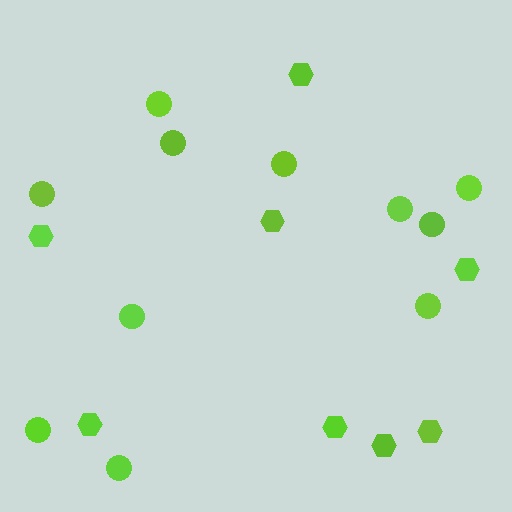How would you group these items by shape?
There are 2 groups: one group of circles (11) and one group of hexagons (8).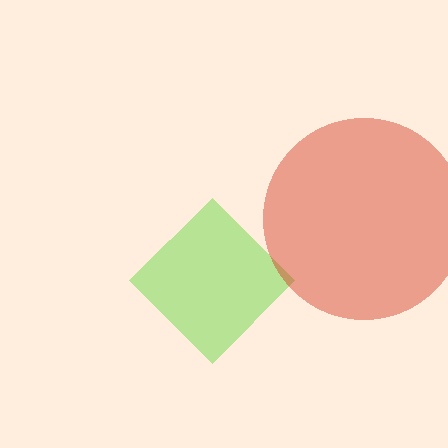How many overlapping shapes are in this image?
There are 2 overlapping shapes in the image.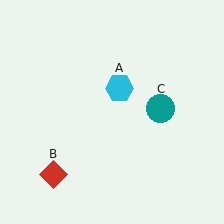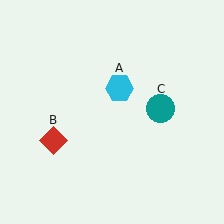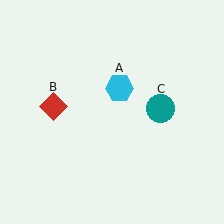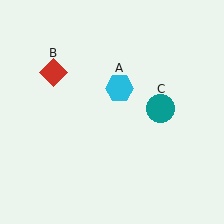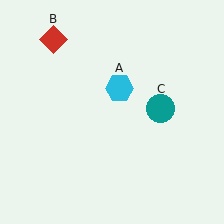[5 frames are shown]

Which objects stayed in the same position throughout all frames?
Cyan hexagon (object A) and teal circle (object C) remained stationary.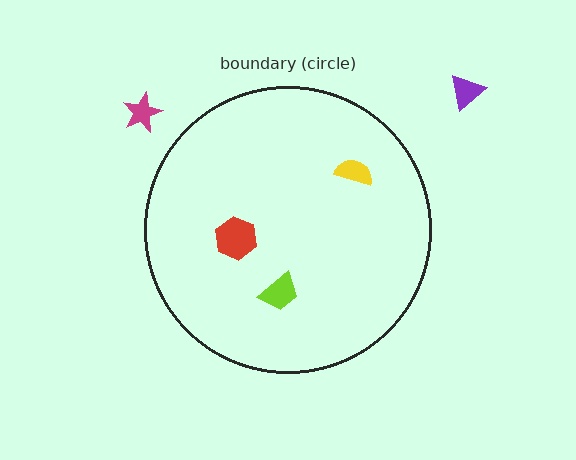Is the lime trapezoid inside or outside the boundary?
Inside.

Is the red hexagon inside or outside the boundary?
Inside.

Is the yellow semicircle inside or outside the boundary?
Inside.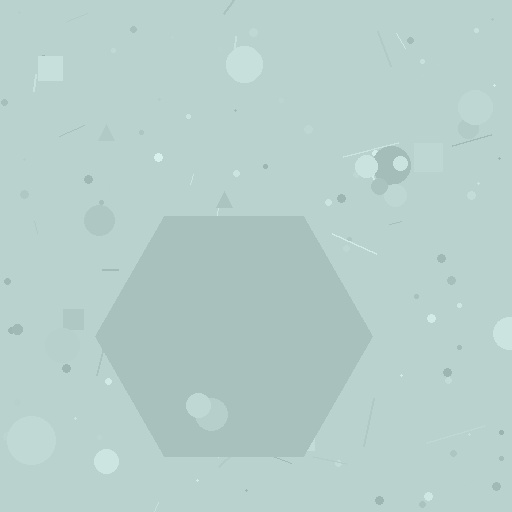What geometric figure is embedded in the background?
A hexagon is embedded in the background.